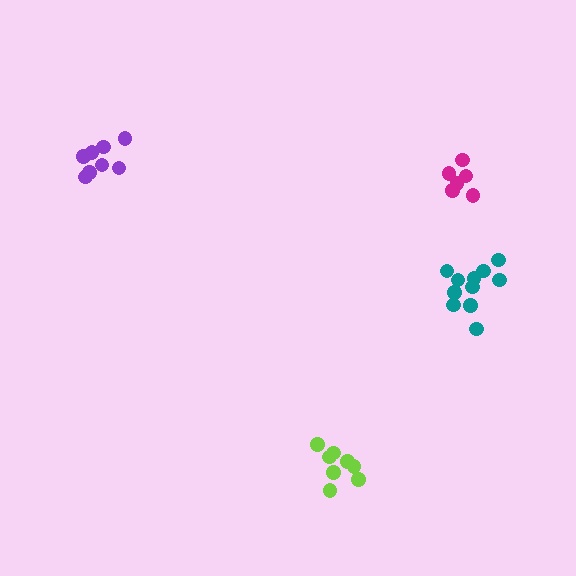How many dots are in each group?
Group 1: 8 dots, Group 2: 11 dots, Group 3: 6 dots, Group 4: 8 dots (33 total).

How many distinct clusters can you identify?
There are 4 distinct clusters.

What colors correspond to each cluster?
The clusters are colored: purple, teal, magenta, lime.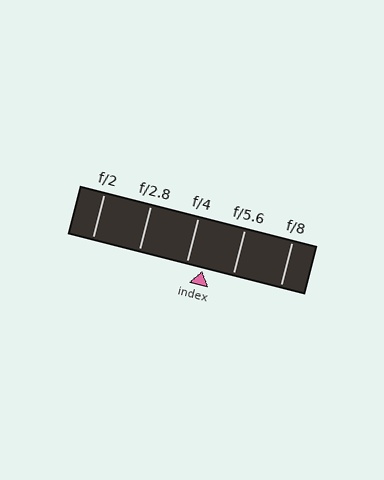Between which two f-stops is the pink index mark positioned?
The index mark is between f/4 and f/5.6.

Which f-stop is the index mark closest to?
The index mark is closest to f/4.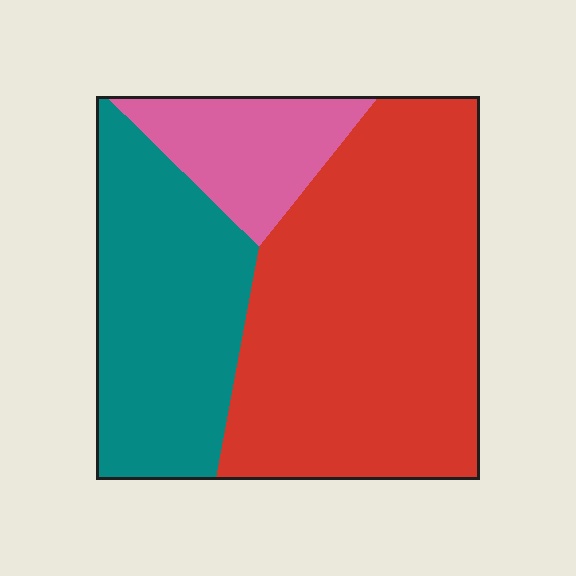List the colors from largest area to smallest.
From largest to smallest: red, teal, pink.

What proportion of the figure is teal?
Teal takes up between a sixth and a third of the figure.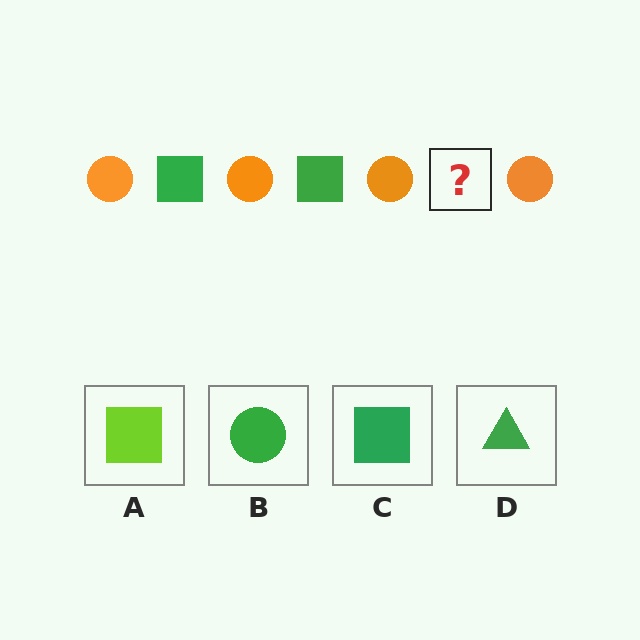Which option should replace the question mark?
Option C.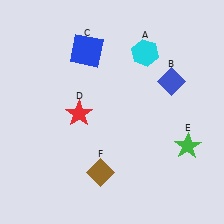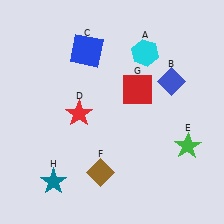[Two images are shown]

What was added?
A red square (G), a teal star (H) were added in Image 2.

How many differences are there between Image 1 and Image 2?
There are 2 differences between the two images.